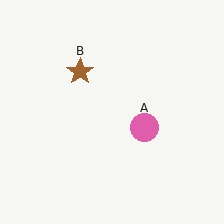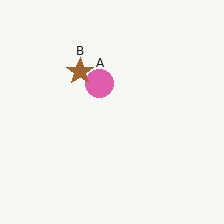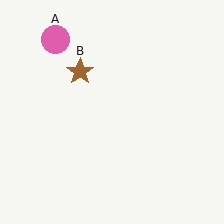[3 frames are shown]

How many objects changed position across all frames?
1 object changed position: pink circle (object A).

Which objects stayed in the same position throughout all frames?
Brown star (object B) remained stationary.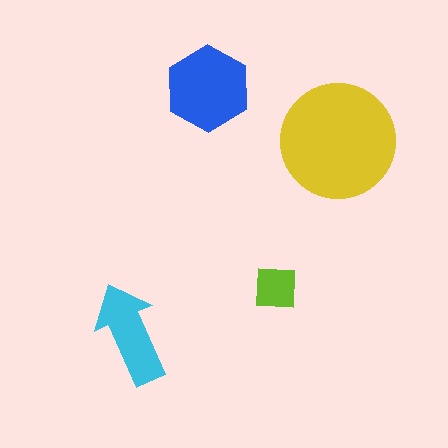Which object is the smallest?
The lime square.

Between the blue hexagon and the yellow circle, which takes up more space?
The yellow circle.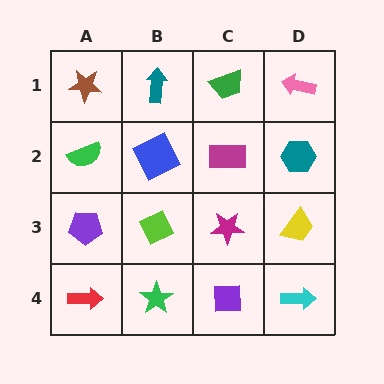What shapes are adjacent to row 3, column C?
A magenta rectangle (row 2, column C), a purple square (row 4, column C), a lime diamond (row 3, column B), a yellow trapezoid (row 3, column D).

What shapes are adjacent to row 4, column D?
A yellow trapezoid (row 3, column D), a purple square (row 4, column C).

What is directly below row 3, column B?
A green star.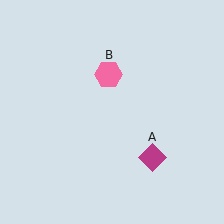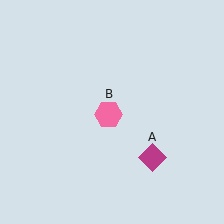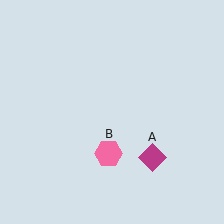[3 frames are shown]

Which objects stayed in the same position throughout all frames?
Magenta diamond (object A) remained stationary.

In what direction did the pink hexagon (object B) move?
The pink hexagon (object B) moved down.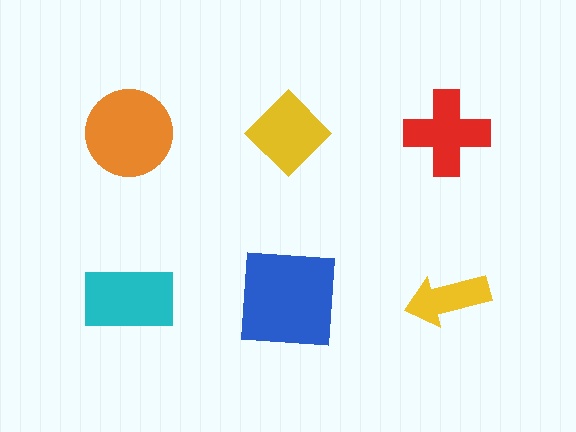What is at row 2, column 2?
A blue square.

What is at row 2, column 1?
A cyan rectangle.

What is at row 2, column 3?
A yellow arrow.